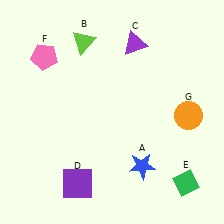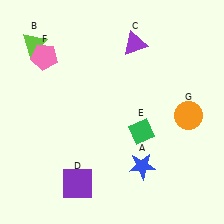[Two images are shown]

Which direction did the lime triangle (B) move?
The lime triangle (B) moved left.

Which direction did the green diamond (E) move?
The green diamond (E) moved up.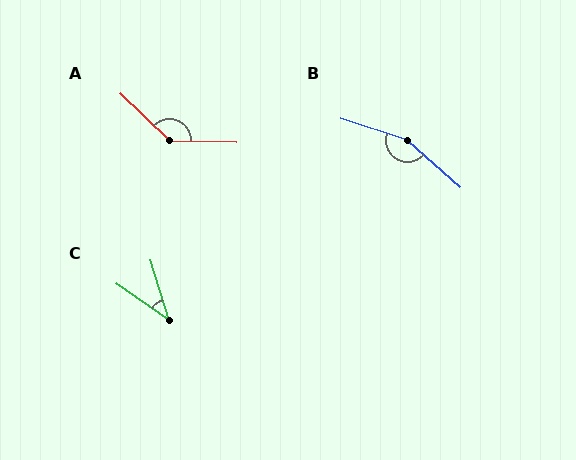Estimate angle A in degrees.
Approximately 138 degrees.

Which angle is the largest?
B, at approximately 156 degrees.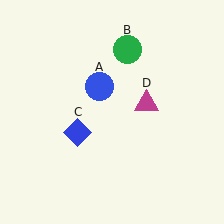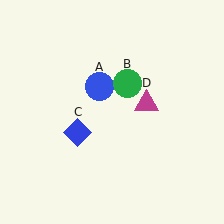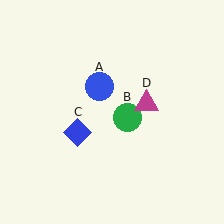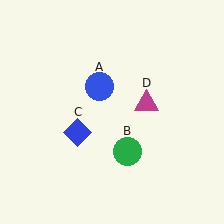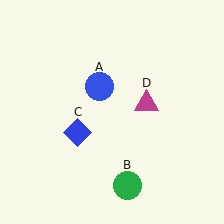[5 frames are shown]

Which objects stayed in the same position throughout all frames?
Blue circle (object A) and blue diamond (object C) and magenta triangle (object D) remained stationary.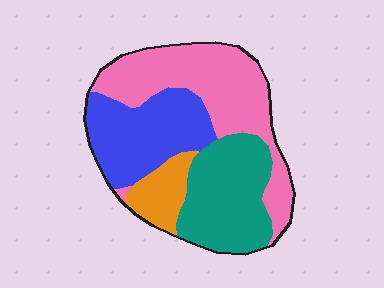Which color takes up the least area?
Orange, at roughly 10%.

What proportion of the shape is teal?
Teal takes up about one quarter (1/4) of the shape.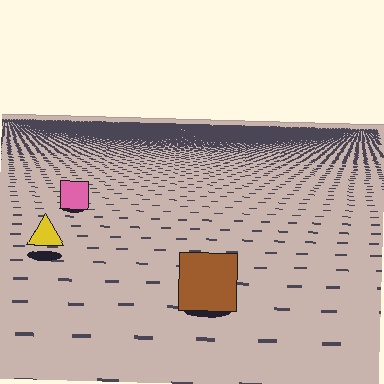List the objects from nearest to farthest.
From nearest to farthest: the brown square, the yellow triangle, the pink square.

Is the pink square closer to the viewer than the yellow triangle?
No. The yellow triangle is closer — you can tell from the texture gradient: the ground texture is coarser near it.